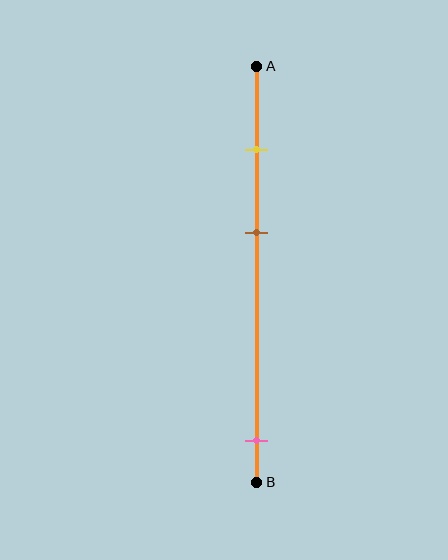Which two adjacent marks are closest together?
The yellow and brown marks are the closest adjacent pair.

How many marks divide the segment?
There are 3 marks dividing the segment.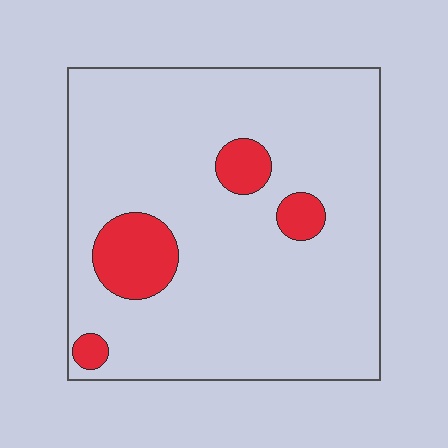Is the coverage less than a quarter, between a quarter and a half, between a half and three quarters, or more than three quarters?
Less than a quarter.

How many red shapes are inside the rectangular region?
4.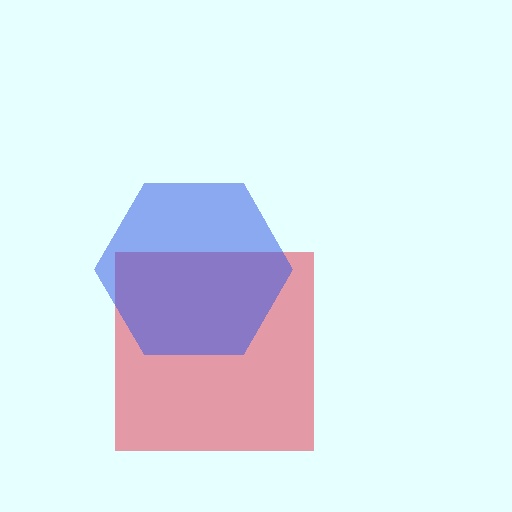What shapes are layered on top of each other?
The layered shapes are: a red square, a blue hexagon.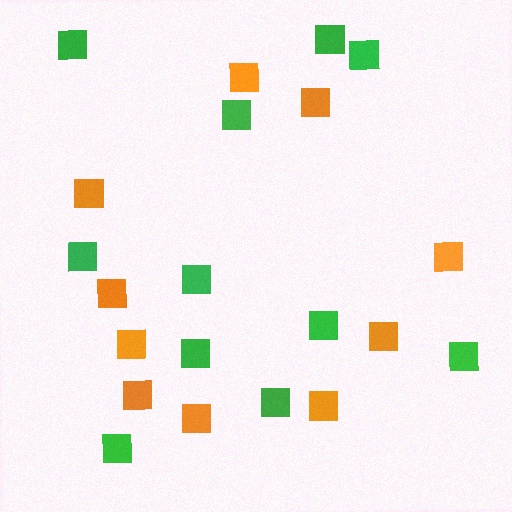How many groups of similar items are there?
There are 2 groups: one group of orange squares (10) and one group of green squares (11).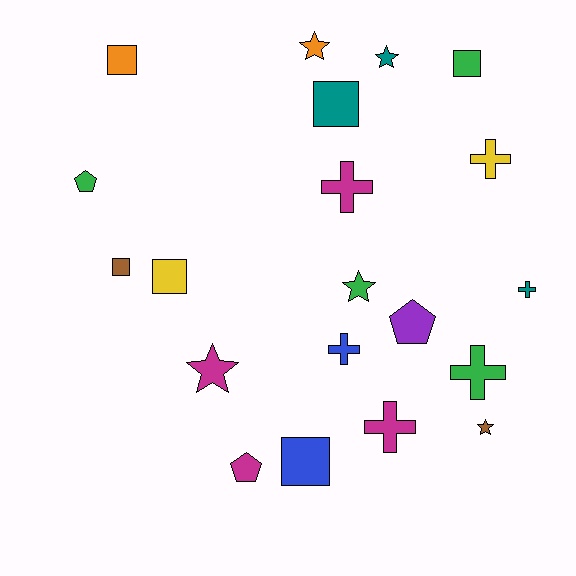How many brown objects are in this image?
There are 2 brown objects.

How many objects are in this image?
There are 20 objects.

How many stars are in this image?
There are 5 stars.